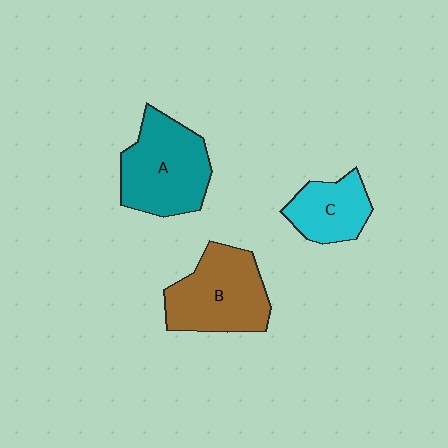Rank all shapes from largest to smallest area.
From largest to smallest: A (teal), B (brown), C (cyan).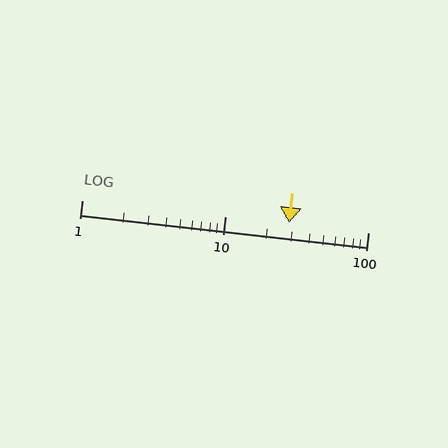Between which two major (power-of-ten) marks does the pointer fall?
The pointer is between 10 and 100.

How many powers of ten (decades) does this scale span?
The scale spans 2 decades, from 1 to 100.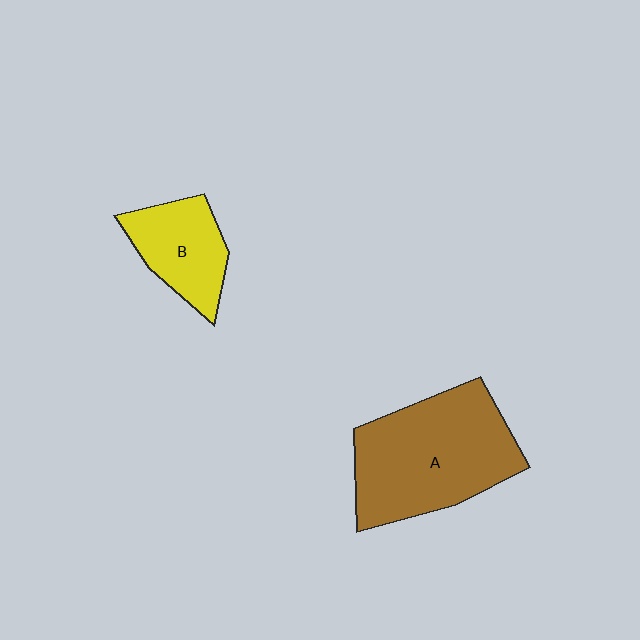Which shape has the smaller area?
Shape B (yellow).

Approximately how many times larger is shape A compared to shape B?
Approximately 2.1 times.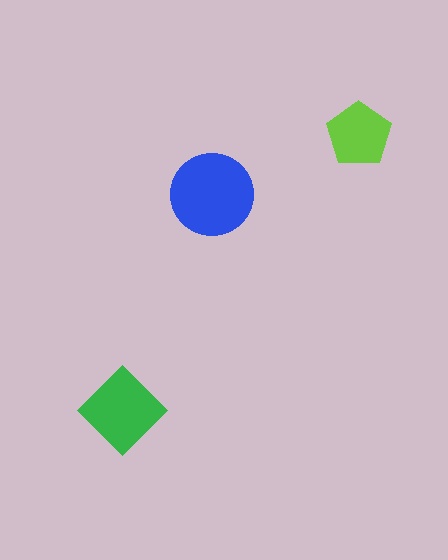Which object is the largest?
The blue circle.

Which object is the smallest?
The lime pentagon.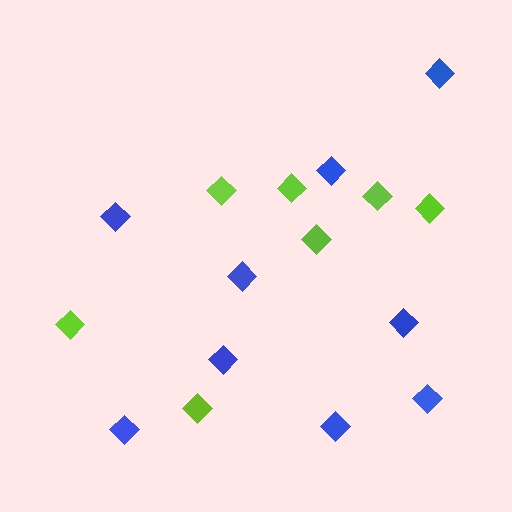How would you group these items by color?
There are 2 groups: one group of blue diamonds (9) and one group of lime diamonds (7).